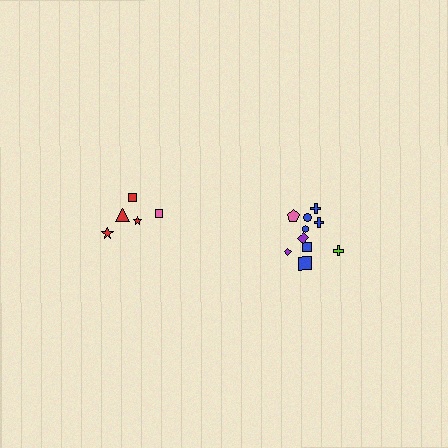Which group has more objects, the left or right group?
The right group.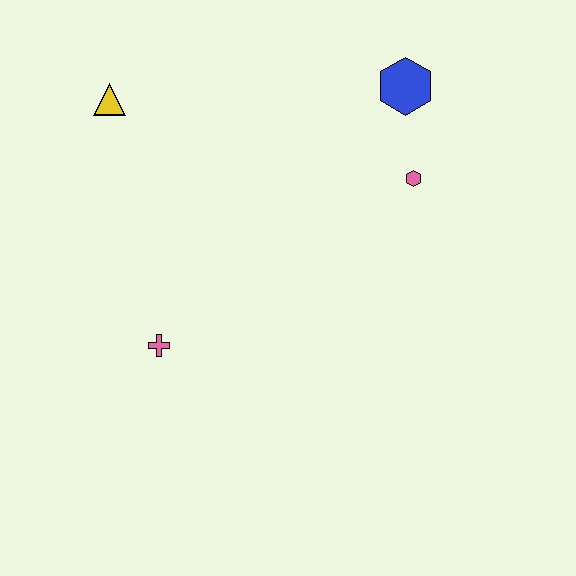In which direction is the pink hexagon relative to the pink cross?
The pink hexagon is to the right of the pink cross.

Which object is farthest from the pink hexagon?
The yellow triangle is farthest from the pink hexagon.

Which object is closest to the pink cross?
The yellow triangle is closest to the pink cross.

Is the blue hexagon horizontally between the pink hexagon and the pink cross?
Yes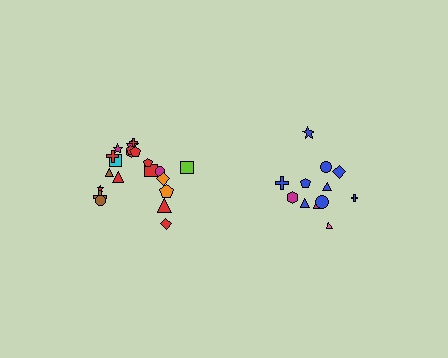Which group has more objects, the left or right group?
The left group.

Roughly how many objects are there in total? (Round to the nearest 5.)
Roughly 35 objects in total.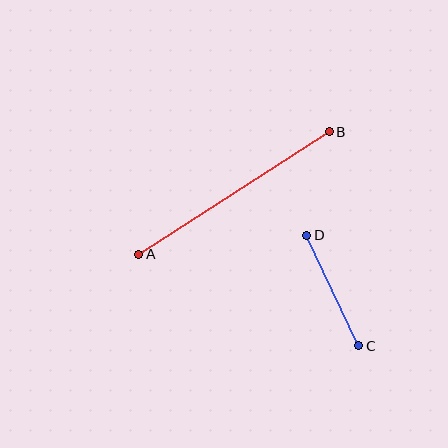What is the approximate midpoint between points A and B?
The midpoint is at approximately (234, 193) pixels.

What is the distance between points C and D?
The distance is approximately 123 pixels.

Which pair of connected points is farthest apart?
Points A and B are farthest apart.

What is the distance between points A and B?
The distance is approximately 227 pixels.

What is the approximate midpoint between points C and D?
The midpoint is at approximately (333, 291) pixels.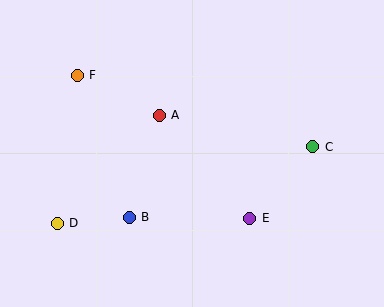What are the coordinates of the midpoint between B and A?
The midpoint between B and A is at (144, 166).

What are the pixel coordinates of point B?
Point B is at (129, 217).